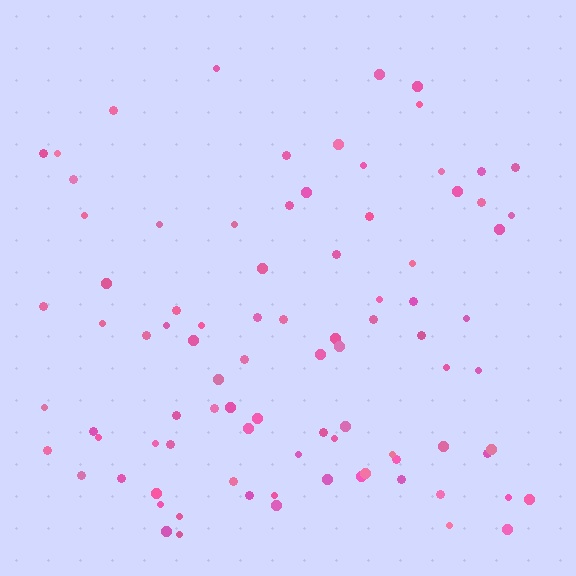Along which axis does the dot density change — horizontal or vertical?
Vertical.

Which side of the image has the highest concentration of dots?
The bottom.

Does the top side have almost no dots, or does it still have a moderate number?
Still a moderate number, just noticeably fewer than the bottom.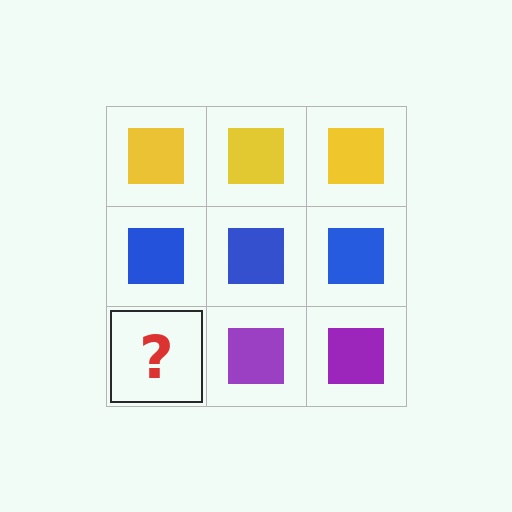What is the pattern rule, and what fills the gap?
The rule is that each row has a consistent color. The gap should be filled with a purple square.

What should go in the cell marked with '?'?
The missing cell should contain a purple square.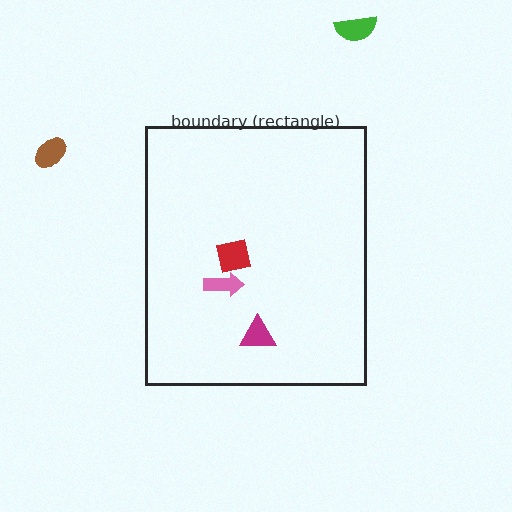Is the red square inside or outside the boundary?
Inside.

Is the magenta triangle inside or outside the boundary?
Inside.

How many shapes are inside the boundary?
3 inside, 2 outside.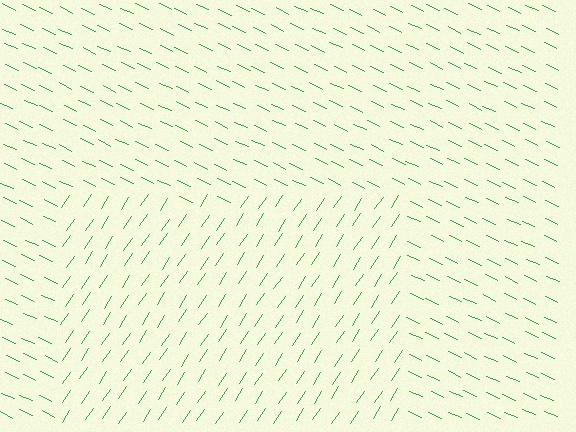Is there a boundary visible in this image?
Yes, there is a texture boundary formed by a change in line orientation.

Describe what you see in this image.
The image is filled with small green line segments. A rectangle region in the image has lines oriented differently from the surrounding lines, creating a visible texture boundary.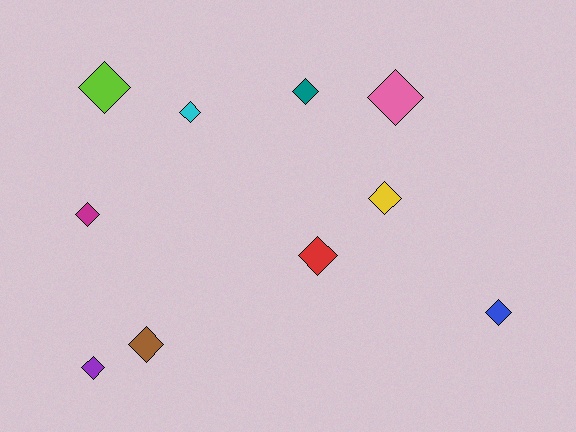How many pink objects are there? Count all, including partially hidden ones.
There is 1 pink object.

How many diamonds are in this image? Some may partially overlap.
There are 10 diamonds.